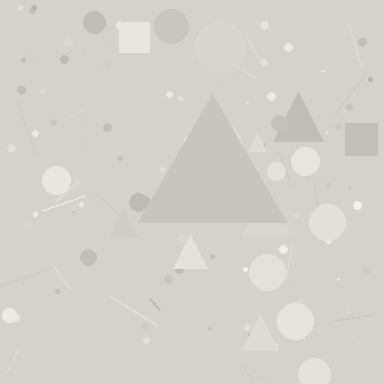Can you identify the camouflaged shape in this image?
The camouflaged shape is a triangle.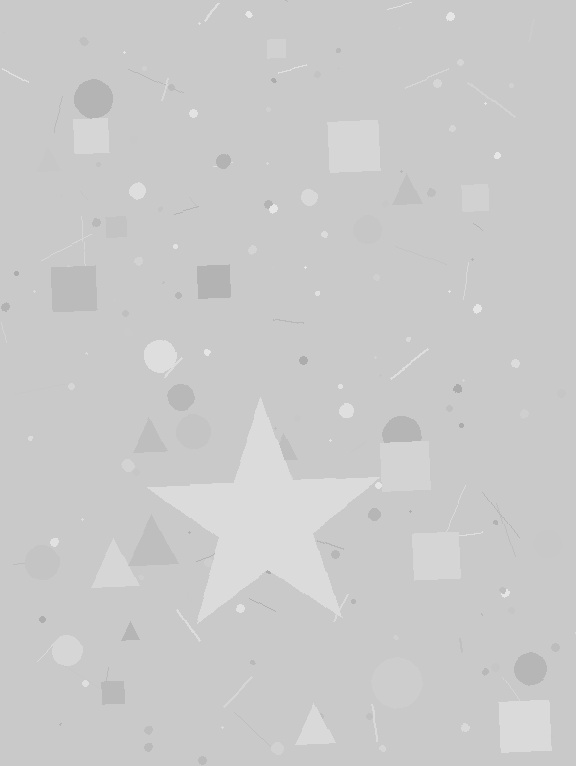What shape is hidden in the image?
A star is hidden in the image.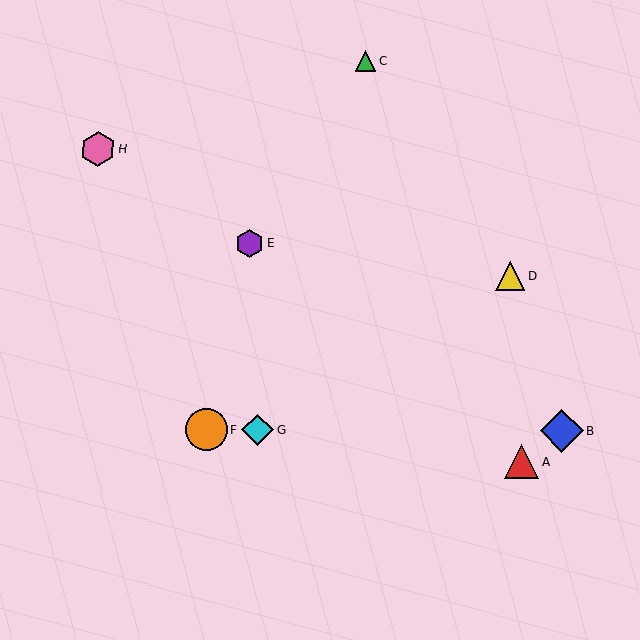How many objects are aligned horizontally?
3 objects (B, F, G) are aligned horizontally.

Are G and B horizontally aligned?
Yes, both are at y≈430.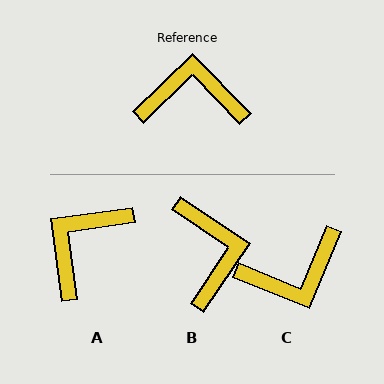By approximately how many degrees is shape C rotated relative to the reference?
Approximately 156 degrees clockwise.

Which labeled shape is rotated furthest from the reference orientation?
C, about 156 degrees away.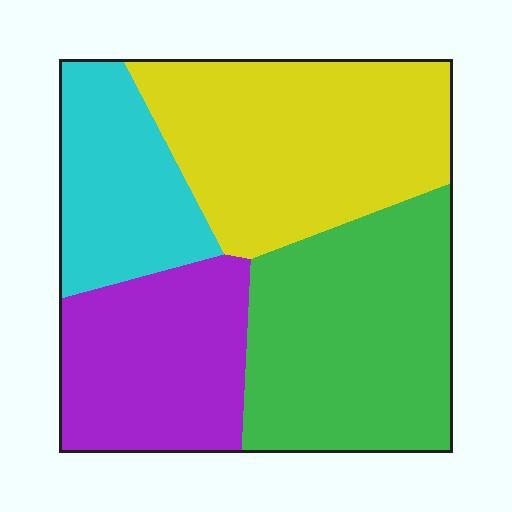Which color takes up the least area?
Cyan, at roughly 15%.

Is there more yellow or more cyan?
Yellow.